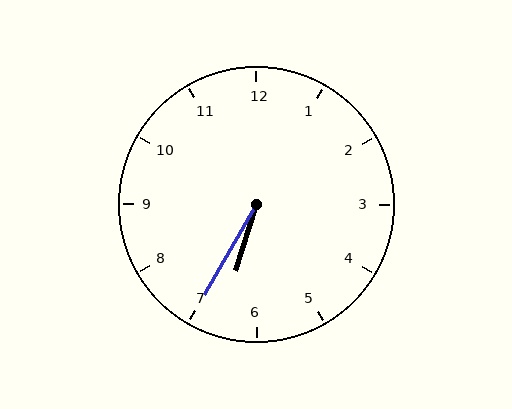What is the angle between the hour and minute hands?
Approximately 12 degrees.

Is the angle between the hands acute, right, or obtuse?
It is acute.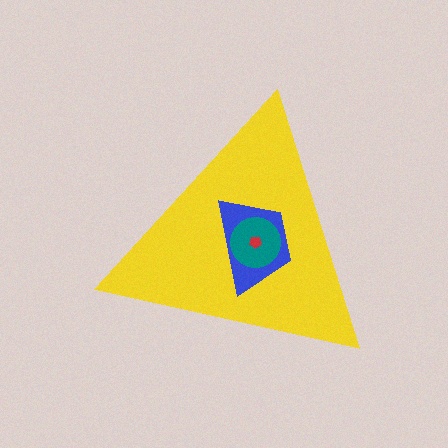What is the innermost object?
The red pentagon.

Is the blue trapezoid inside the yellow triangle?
Yes.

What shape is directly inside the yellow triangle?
The blue trapezoid.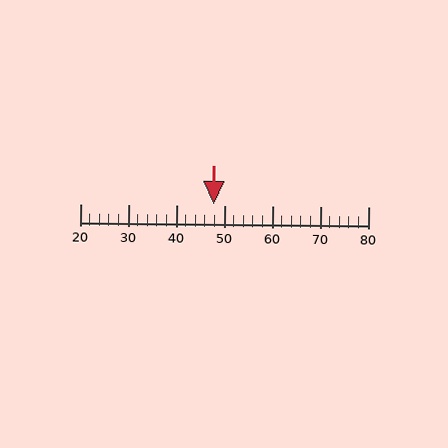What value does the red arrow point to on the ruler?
The red arrow points to approximately 48.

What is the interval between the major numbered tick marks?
The major tick marks are spaced 10 units apart.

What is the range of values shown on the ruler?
The ruler shows values from 20 to 80.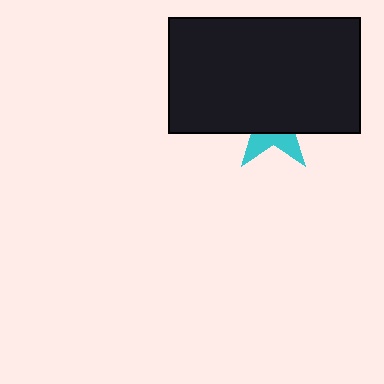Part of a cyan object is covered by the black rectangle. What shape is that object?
It is a star.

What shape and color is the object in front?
The object in front is a black rectangle.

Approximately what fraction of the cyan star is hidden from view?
Roughly 68% of the cyan star is hidden behind the black rectangle.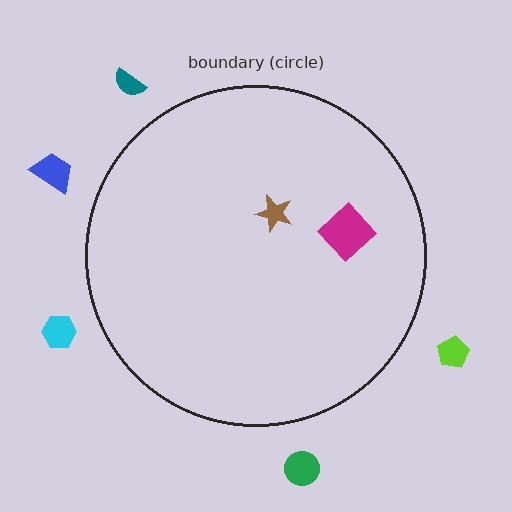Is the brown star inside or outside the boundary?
Inside.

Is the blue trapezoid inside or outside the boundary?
Outside.